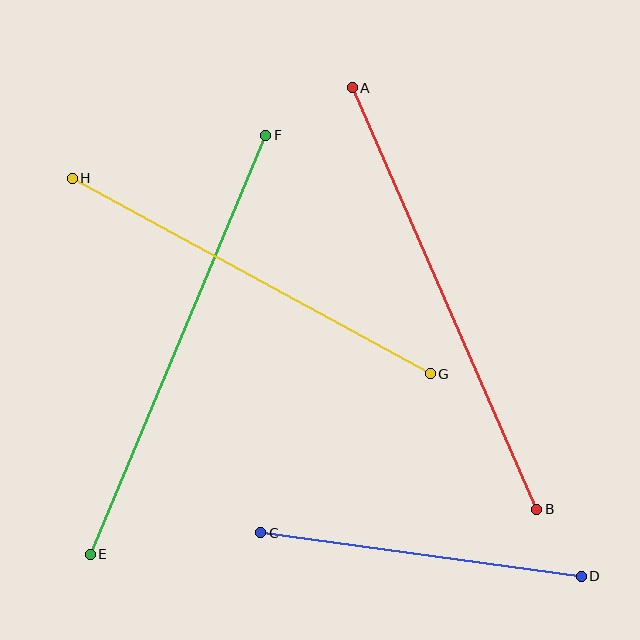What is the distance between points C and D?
The distance is approximately 323 pixels.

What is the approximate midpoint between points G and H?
The midpoint is at approximately (251, 276) pixels.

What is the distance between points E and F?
The distance is approximately 454 pixels.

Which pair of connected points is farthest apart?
Points A and B are farthest apart.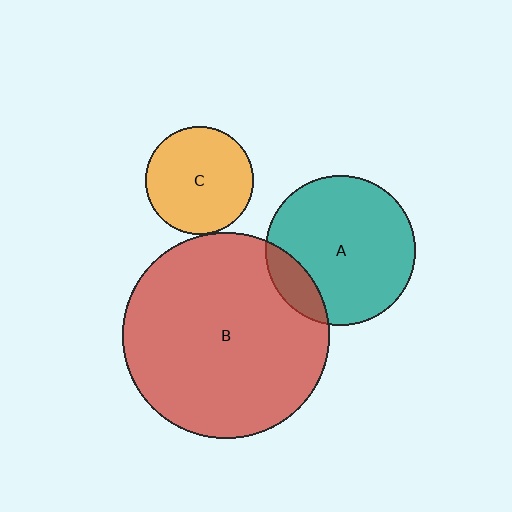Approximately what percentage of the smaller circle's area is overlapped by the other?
Approximately 5%.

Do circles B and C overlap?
Yes.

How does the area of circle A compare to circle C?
Approximately 1.9 times.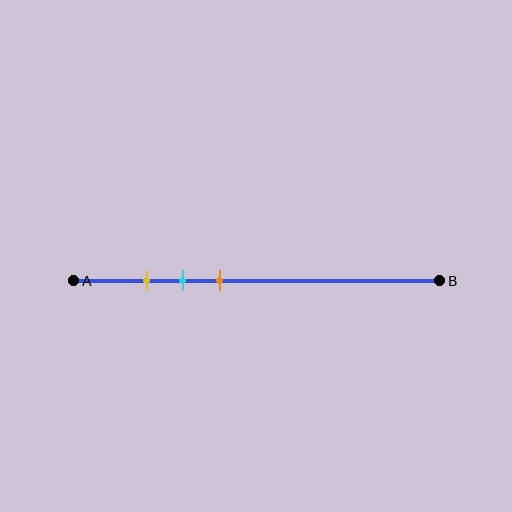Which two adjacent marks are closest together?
The yellow and cyan marks are the closest adjacent pair.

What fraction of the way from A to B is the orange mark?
The orange mark is approximately 40% (0.4) of the way from A to B.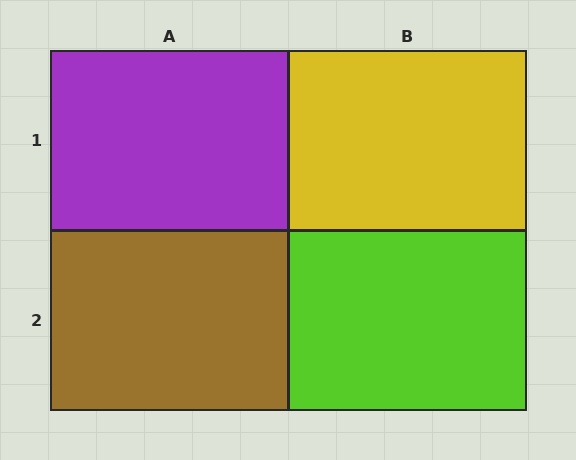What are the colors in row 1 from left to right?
Purple, yellow.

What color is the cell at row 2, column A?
Brown.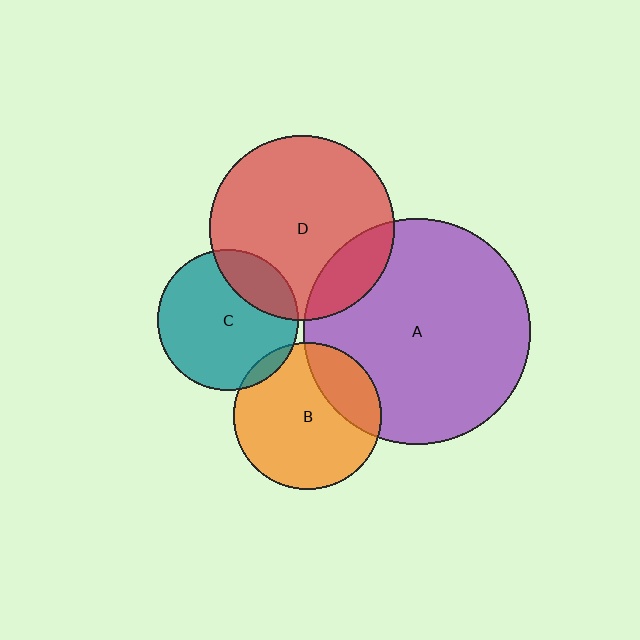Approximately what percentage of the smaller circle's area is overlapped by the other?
Approximately 20%.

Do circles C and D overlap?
Yes.